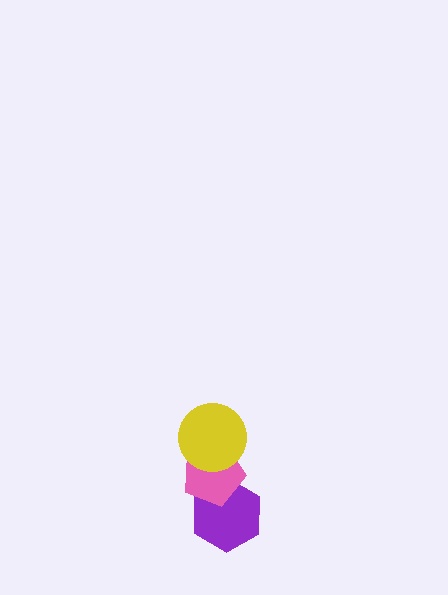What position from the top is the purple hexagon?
The purple hexagon is 3rd from the top.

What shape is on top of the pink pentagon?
The yellow circle is on top of the pink pentagon.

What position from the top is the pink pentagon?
The pink pentagon is 2nd from the top.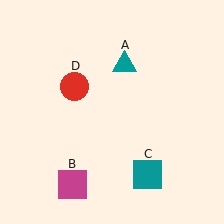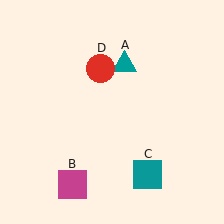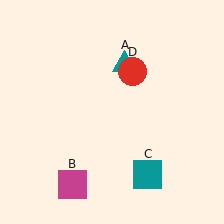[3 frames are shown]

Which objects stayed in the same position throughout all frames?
Teal triangle (object A) and magenta square (object B) and teal square (object C) remained stationary.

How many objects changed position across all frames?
1 object changed position: red circle (object D).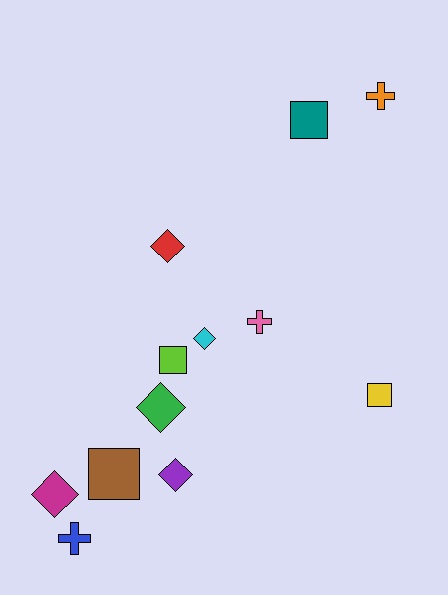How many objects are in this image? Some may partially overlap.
There are 12 objects.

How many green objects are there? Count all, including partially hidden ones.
There is 1 green object.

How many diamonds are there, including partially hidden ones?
There are 5 diamonds.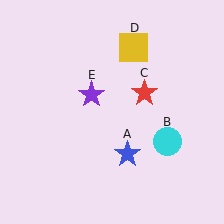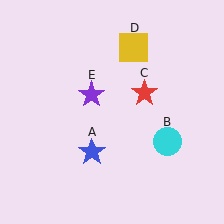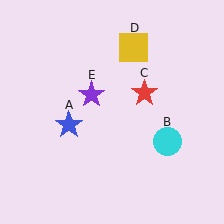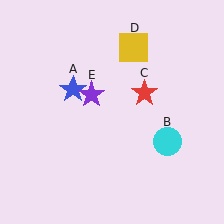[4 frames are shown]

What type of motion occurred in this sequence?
The blue star (object A) rotated clockwise around the center of the scene.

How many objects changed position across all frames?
1 object changed position: blue star (object A).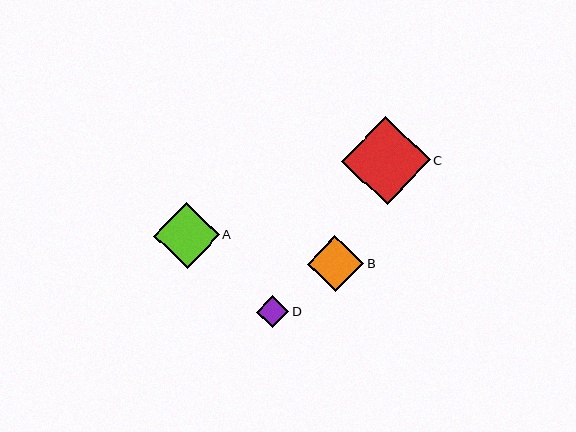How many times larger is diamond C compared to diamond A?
Diamond C is approximately 1.3 times the size of diamond A.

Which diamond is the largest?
Diamond C is the largest with a size of approximately 88 pixels.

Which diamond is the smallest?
Diamond D is the smallest with a size of approximately 33 pixels.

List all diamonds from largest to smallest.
From largest to smallest: C, A, B, D.